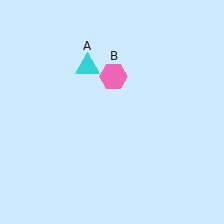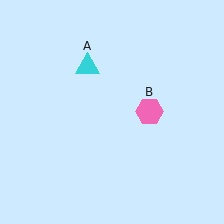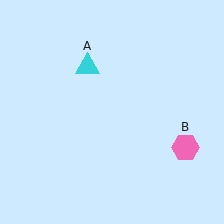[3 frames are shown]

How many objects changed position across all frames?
1 object changed position: pink hexagon (object B).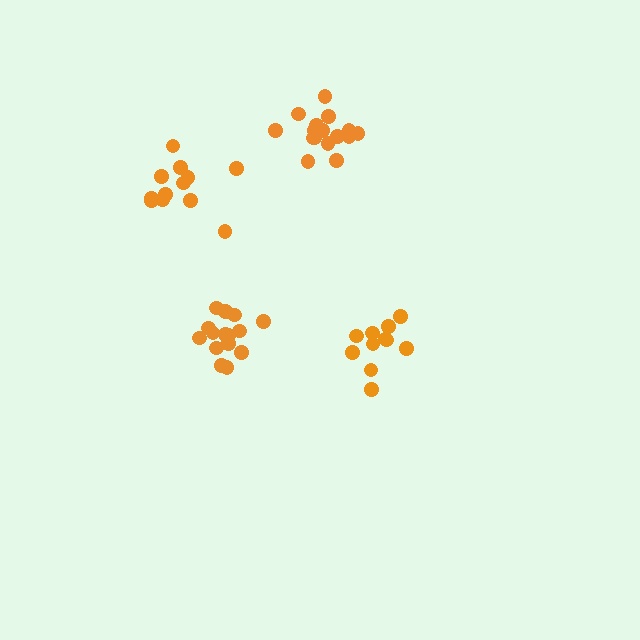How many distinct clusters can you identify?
There are 4 distinct clusters.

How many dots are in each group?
Group 1: 11 dots, Group 2: 16 dots, Group 3: 12 dots, Group 4: 16 dots (55 total).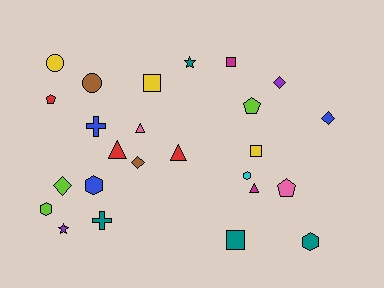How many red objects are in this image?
There are 3 red objects.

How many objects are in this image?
There are 25 objects.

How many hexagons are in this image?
There are 4 hexagons.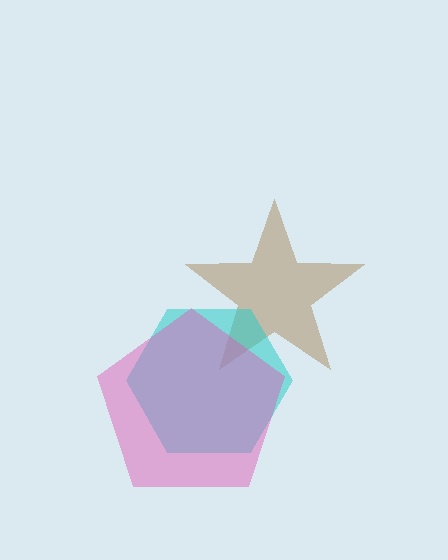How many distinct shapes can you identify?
There are 3 distinct shapes: a brown star, a cyan hexagon, a pink pentagon.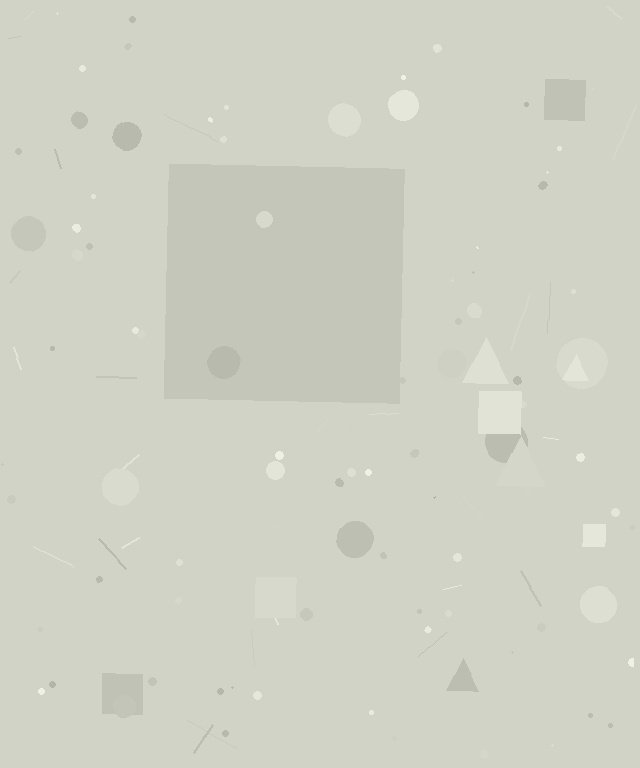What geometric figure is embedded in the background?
A square is embedded in the background.